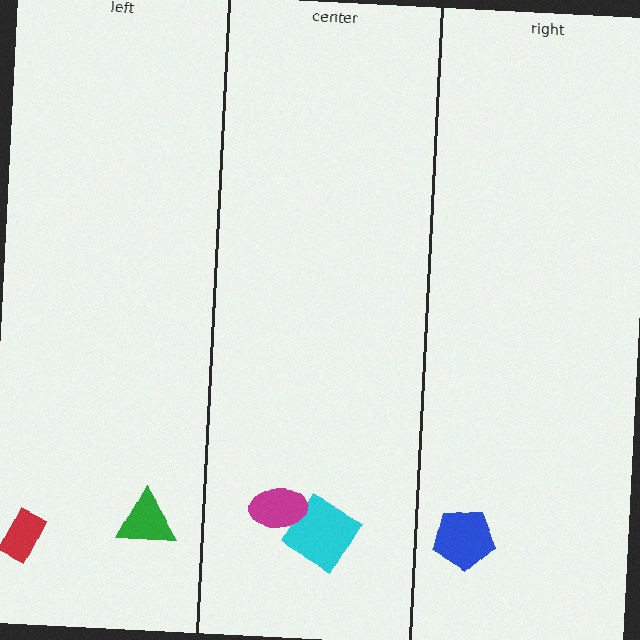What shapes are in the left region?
The green triangle, the red rectangle.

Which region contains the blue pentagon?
The right region.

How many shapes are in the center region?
2.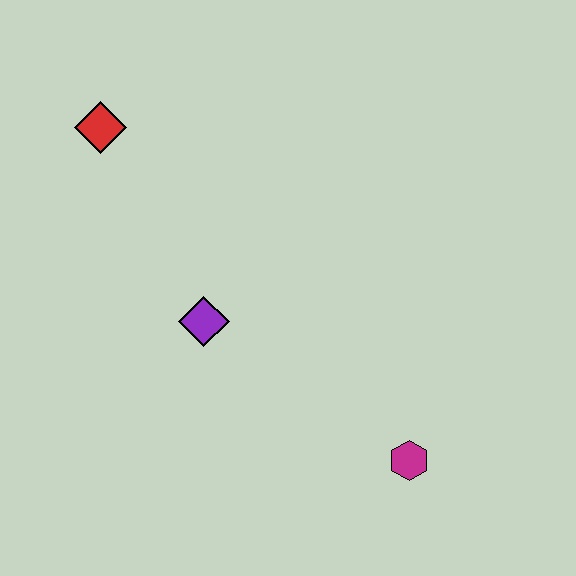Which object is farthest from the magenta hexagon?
The red diamond is farthest from the magenta hexagon.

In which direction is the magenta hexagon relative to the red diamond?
The magenta hexagon is below the red diamond.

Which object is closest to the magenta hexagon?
The purple diamond is closest to the magenta hexagon.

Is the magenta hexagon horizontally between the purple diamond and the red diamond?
No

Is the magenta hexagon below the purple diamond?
Yes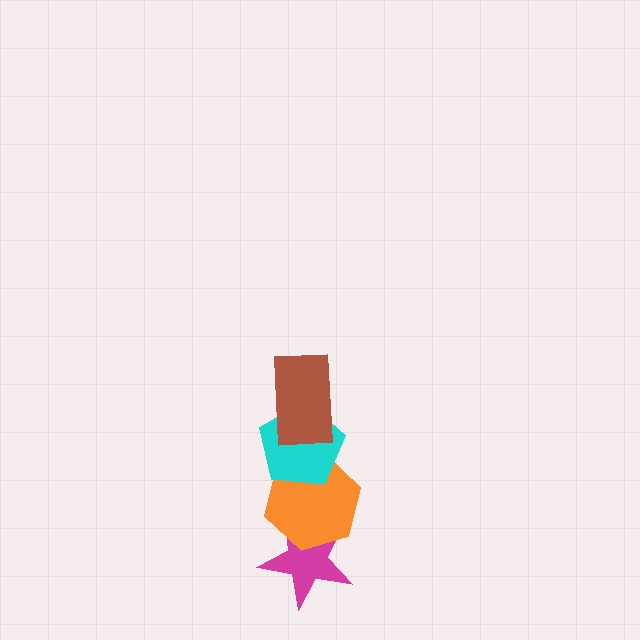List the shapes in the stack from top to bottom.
From top to bottom: the brown rectangle, the cyan pentagon, the orange hexagon, the magenta star.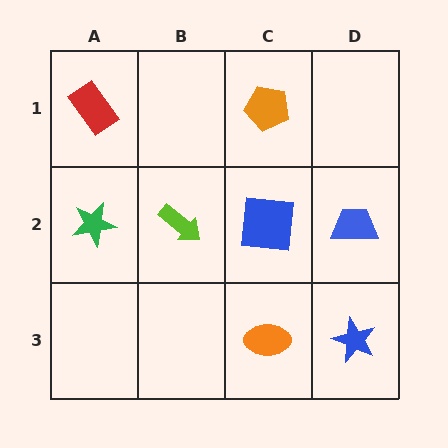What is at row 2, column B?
A lime arrow.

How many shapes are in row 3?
2 shapes.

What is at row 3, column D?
A blue star.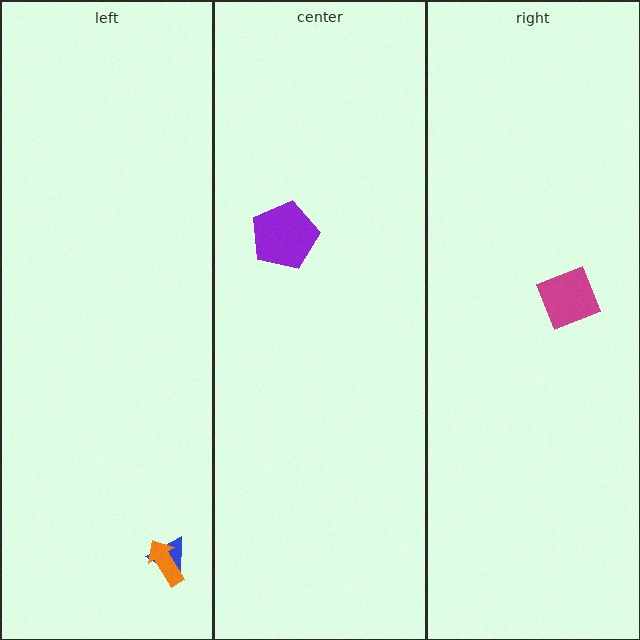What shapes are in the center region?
The purple pentagon.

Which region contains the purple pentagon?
The center region.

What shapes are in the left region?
The blue triangle, the orange arrow.